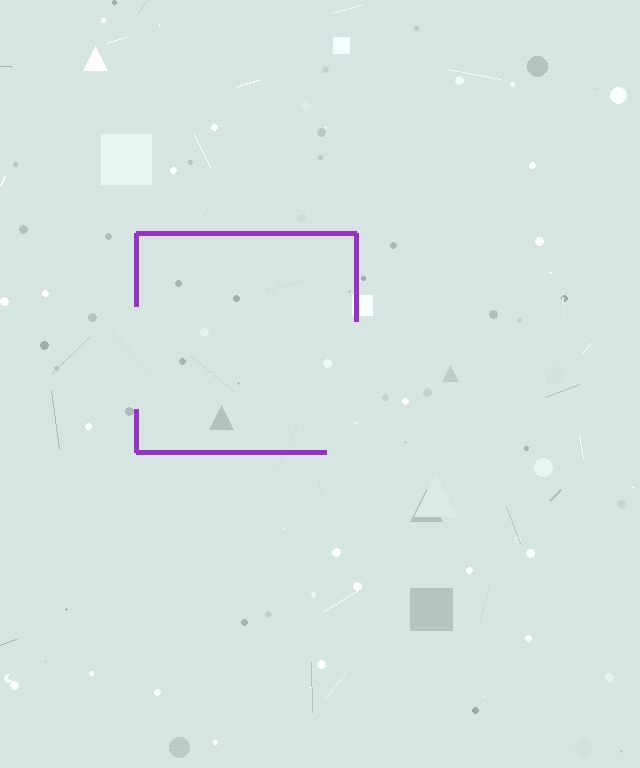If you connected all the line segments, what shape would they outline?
They would outline a square.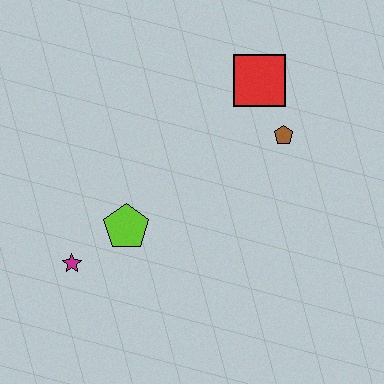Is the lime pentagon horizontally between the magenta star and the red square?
Yes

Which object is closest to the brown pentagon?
The red square is closest to the brown pentagon.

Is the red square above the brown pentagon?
Yes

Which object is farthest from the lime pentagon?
The red square is farthest from the lime pentagon.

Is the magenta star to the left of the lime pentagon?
Yes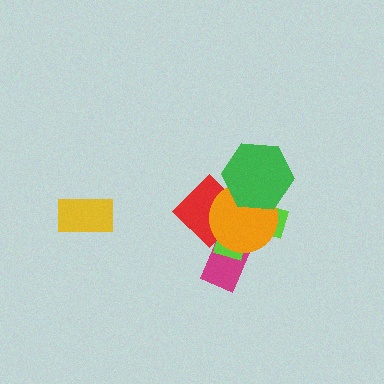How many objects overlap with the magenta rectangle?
3 objects overlap with the magenta rectangle.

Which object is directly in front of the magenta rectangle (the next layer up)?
The lime cross is directly in front of the magenta rectangle.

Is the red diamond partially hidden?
Yes, it is partially covered by another shape.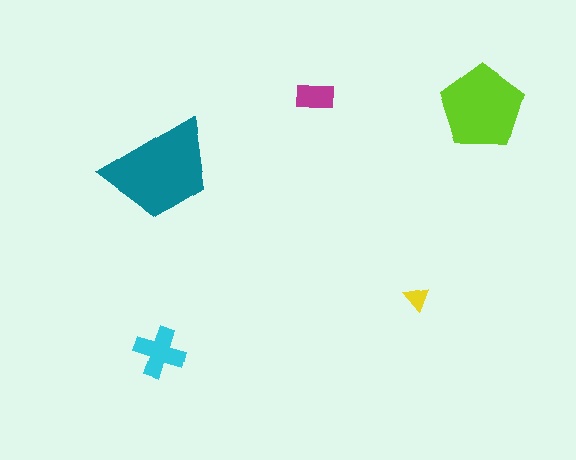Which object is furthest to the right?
The lime pentagon is rightmost.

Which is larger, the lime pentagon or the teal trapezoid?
The teal trapezoid.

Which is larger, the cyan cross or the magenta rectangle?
The cyan cross.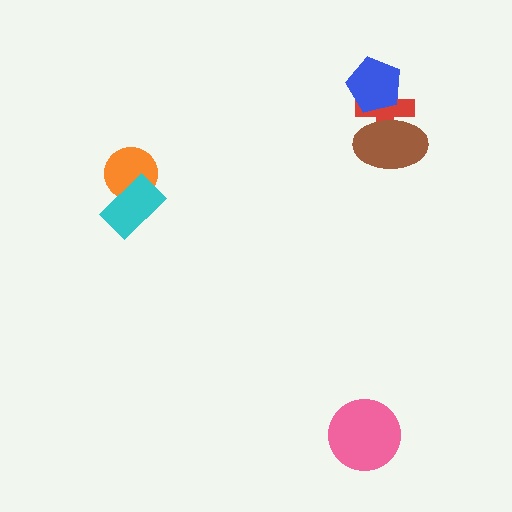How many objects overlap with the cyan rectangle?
1 object overlaps with the cyan rectangle.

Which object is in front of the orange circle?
The cyan rectangle is in front of the orange circle.